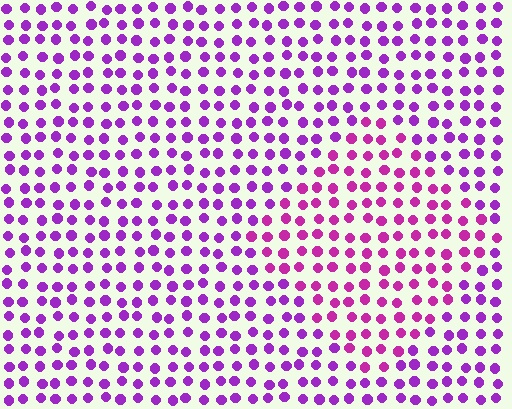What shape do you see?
I see a diamond.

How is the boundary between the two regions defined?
The boundary is defined purely by a slight shift in hue (about 27 degrees). Spacing, size, and orientation are identical on both sides.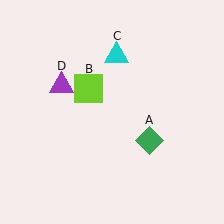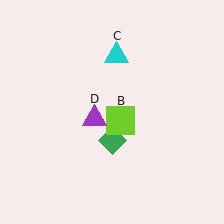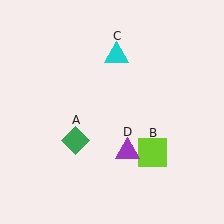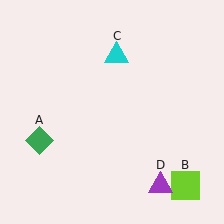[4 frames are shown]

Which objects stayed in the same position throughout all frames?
Cyan triangle (object C) remained stationary.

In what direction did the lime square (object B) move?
The lime square (object B) moved down and to the right.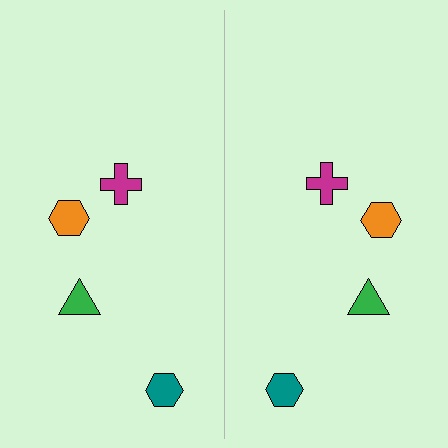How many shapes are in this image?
There are 8 shapes in this image.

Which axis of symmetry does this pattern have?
The pattern has a vertical axis of symmetry running through the center of the image.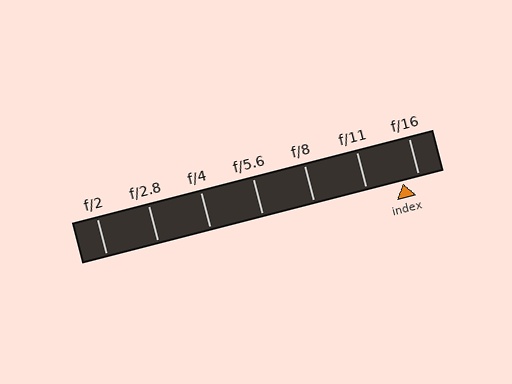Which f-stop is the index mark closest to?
The index mark is closest to f/16.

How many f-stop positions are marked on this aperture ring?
There are 7 f-stop positions marked.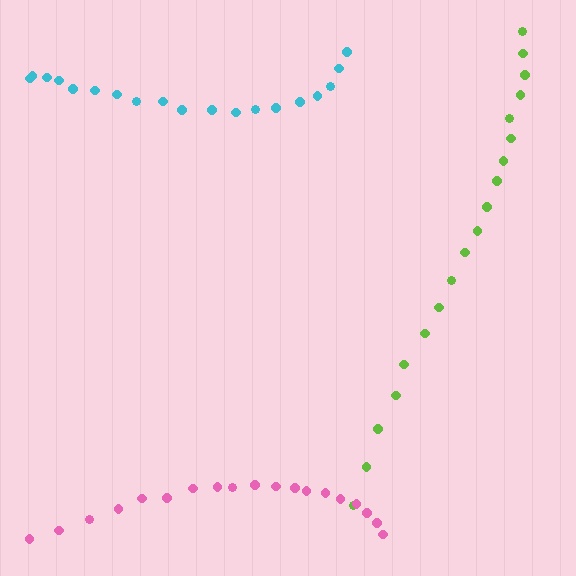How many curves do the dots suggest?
There are 3 distinct paths.